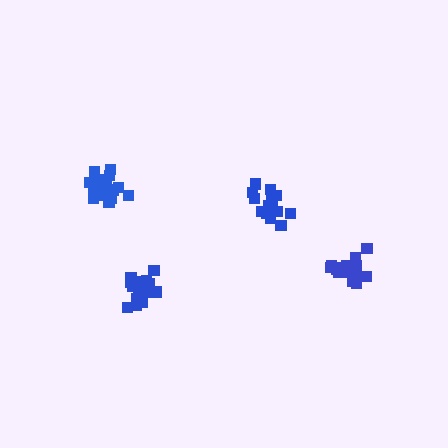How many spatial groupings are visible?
There are 4 spatial groupings.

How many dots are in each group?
Group 1: 17 dots, Group 2: 20 dots, Group 3: 21 dots, Group 4: 16 dots (74 total).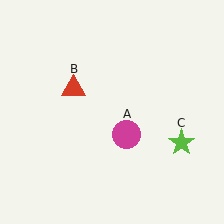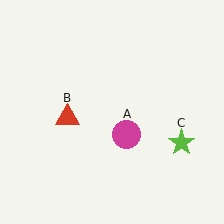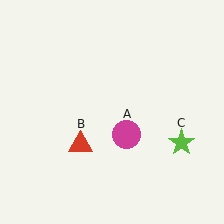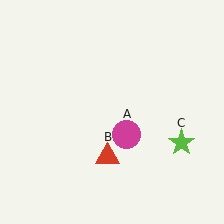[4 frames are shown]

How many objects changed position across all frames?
1 object changed position: red triangle (object B).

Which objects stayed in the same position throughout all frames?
Magenta circle (object A) and lime star (object C) remained stationary.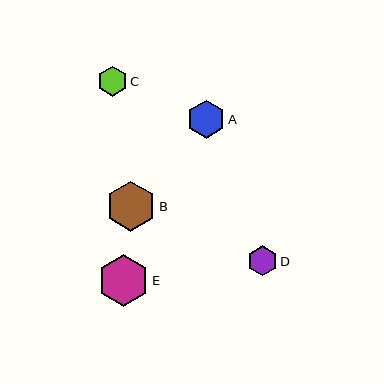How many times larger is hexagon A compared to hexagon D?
Hexagon A is approximately 1.3 times the size of hexagon D.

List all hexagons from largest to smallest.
From largest to smallest: E, B, A, C, D.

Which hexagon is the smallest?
Hexagon D is the smallest with a size of approximately 30 pixels.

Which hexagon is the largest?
Hexagon E is the largest with a size of approximately 51 pixels.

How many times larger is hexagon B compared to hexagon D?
Hexagon B is approximately 1.7 times the size of hexagon D.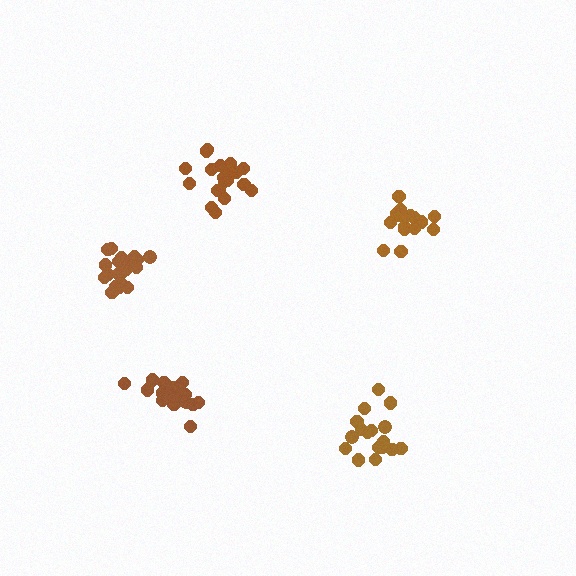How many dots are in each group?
Group 1: 20 dots, Group 2: 21 dots, Group 3: 18 dots, Group 4: 17 dots, Group 5: 19 dots (95 total).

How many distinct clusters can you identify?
There are 5 distinct clusters.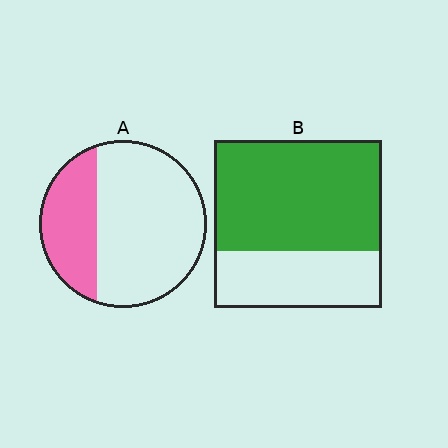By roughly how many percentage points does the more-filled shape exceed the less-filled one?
By roughly 35 percentage points (B over A).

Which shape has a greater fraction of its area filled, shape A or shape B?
Shape B.